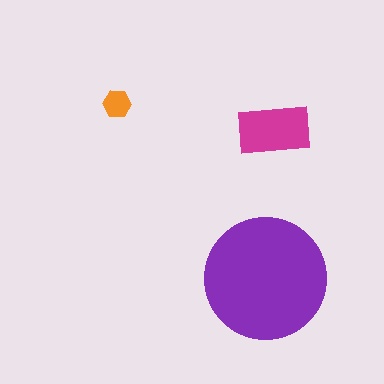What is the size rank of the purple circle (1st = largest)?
1st.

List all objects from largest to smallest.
The purple circle, the magenta rectangle, the orange hexagon.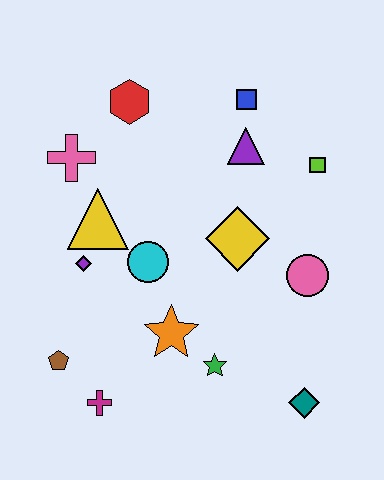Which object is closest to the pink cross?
The yellow triangle is closest to the pink cross.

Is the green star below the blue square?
Yes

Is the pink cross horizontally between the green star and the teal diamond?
No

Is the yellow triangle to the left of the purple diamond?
No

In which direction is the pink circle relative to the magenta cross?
The pink circle is to the right of the magenta cross.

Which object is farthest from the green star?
The red hexagon is farthest from the green star.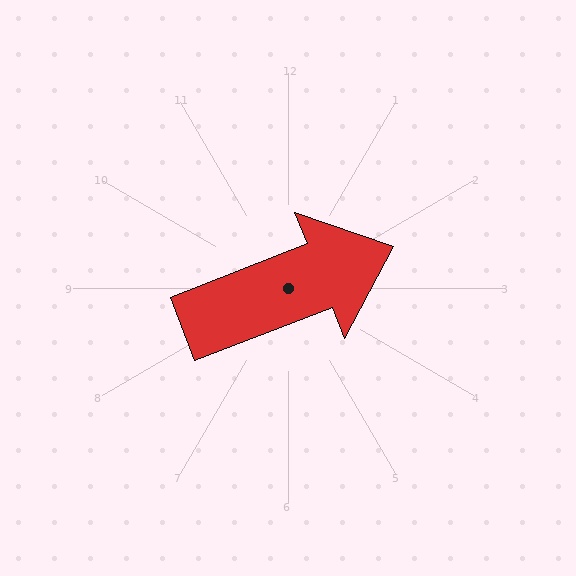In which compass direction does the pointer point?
East.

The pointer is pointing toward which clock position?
Roughly 2 o'clock.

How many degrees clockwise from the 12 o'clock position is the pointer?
Approximately 69 degrees.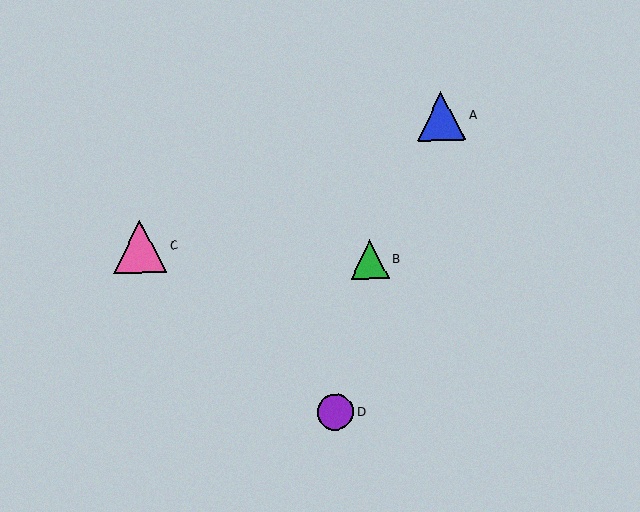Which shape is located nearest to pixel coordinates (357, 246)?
The green triangle (labeled B) at (370, 260) is nearest to that location.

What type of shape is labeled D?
Shape D is a purple circle.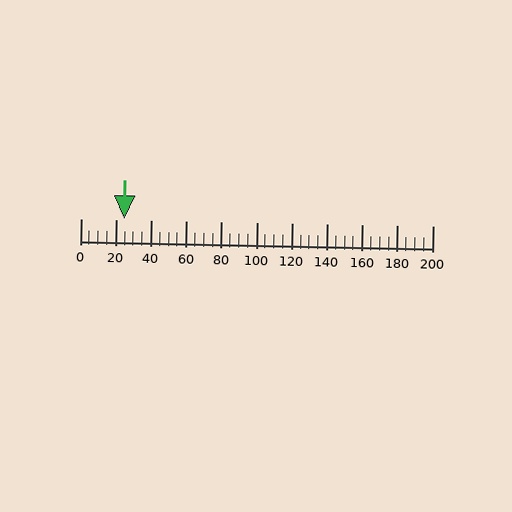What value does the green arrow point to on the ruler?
The green arrow points to approximately 25.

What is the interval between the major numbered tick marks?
The major tick marks are spaced 20 units apart.